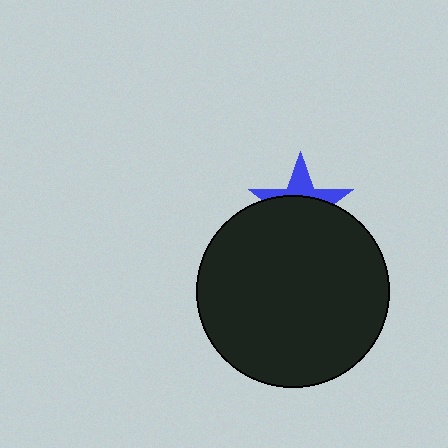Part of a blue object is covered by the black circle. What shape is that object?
It is a star.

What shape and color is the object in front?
The object in front is a black circle.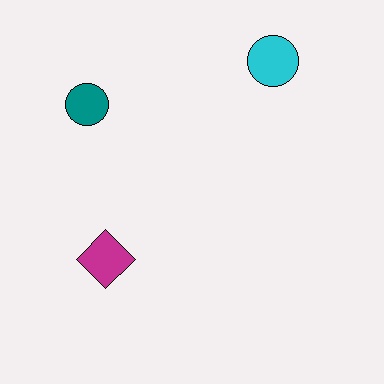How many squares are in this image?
There are no squares.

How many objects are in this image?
There are 3 objects.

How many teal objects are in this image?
There is 1 teal object.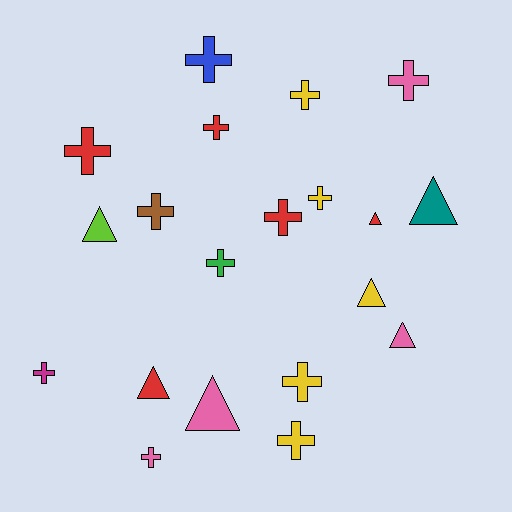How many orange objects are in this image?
There are no orange objects.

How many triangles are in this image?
There are 7 triangles.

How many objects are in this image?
There are 20 objects.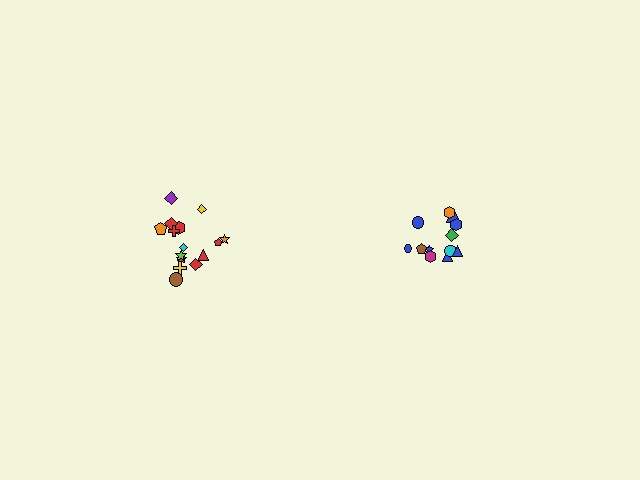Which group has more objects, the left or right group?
The left group.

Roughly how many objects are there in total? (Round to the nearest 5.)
Roughly 25 objects in total.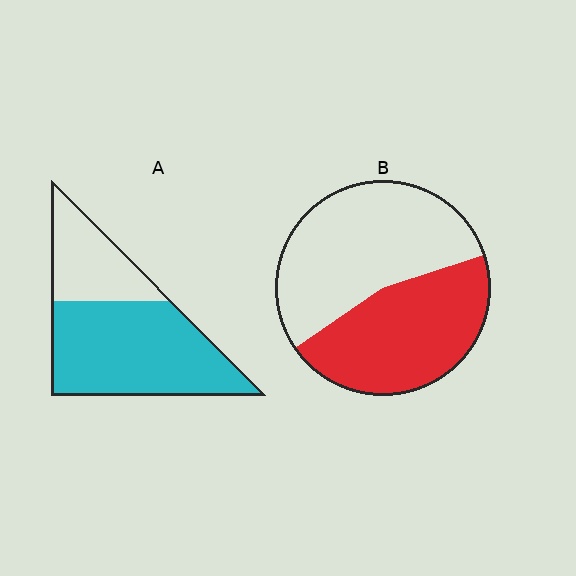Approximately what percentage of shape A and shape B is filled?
A is approximately 70% and B is approximately 45%.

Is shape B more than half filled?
No.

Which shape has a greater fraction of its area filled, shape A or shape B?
Shape A.